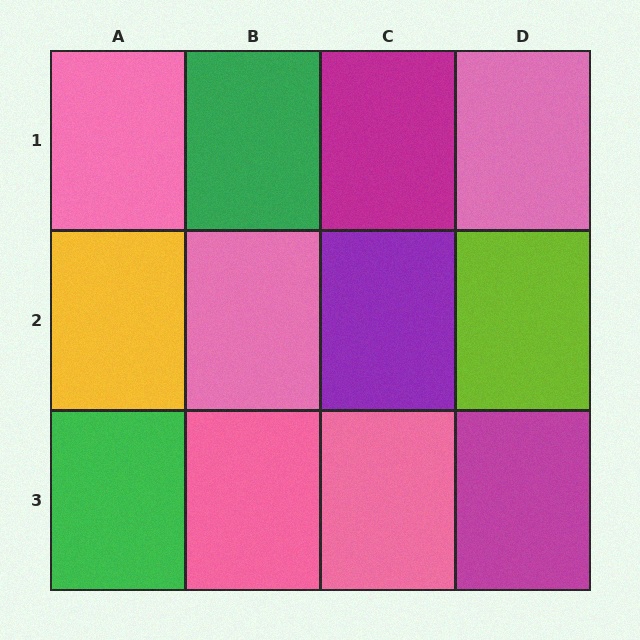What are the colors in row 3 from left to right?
Green, pink, pink, magenta.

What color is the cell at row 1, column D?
Pink.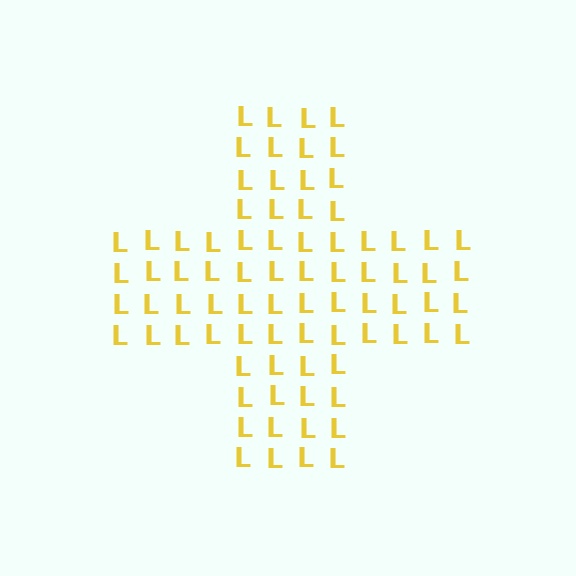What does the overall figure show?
The overall figure shows a cross.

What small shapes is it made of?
It is made of small letter L's.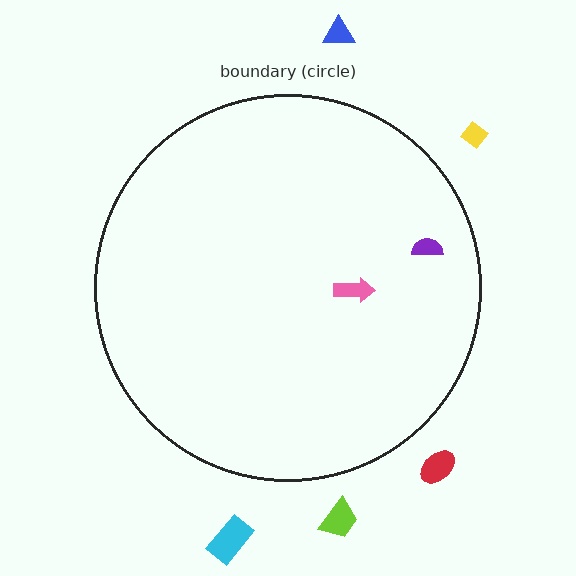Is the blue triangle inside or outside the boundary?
Outside.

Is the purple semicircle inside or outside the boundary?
Inside.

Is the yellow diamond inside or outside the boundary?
Outside.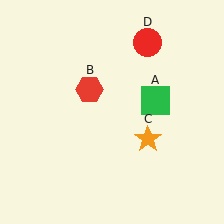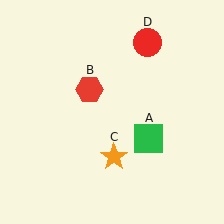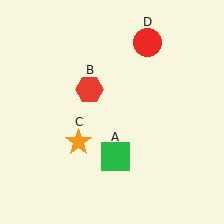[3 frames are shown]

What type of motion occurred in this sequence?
The green square (object A), orange star (object C) rotated clockwise around the center of the scene.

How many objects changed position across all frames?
2 objects changed position: green square (object A), orange star (object C).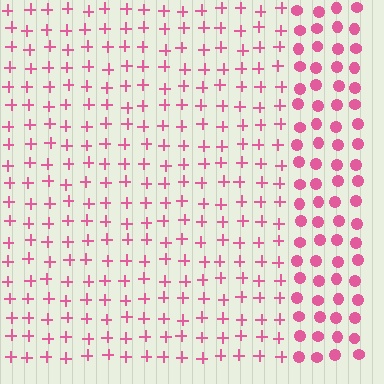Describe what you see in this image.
The image is filled with small pink elements arranged in a uniform grid. A rectangle-shaped region contains plus signs, while the surrounding area contains circles. The boundary is defined purely by the change in element shape.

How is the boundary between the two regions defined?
The boundary is defined by a change in element shape: plus signs inside vs. circles outside. All elements share the same color and spacing.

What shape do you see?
I see a rectangle.